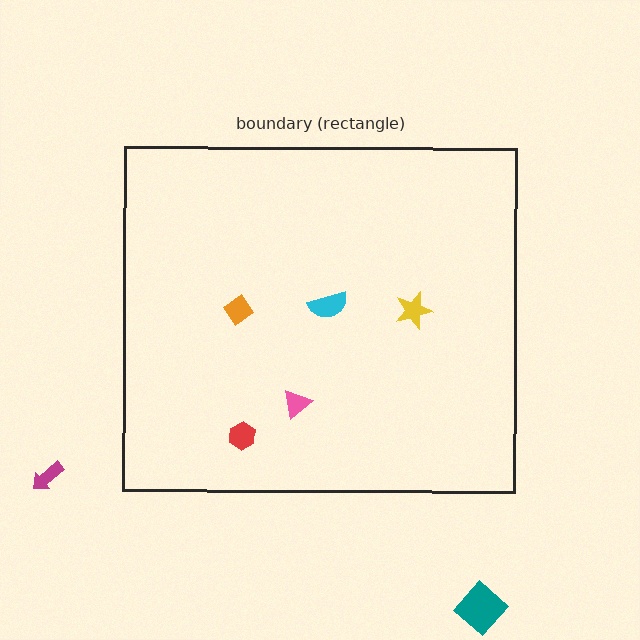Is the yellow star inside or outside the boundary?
Inside.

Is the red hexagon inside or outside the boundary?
Inside.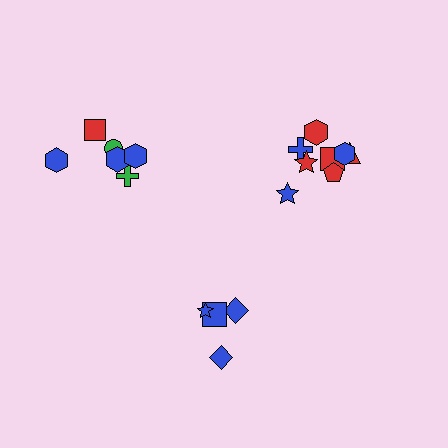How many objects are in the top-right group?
There are 8 objects.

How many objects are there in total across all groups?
There are 18 objects.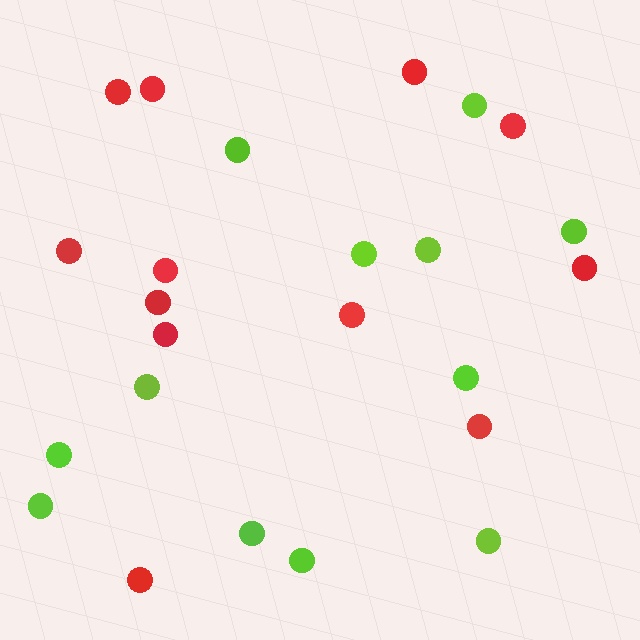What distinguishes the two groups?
There are 2 groups: one group of red circles (12) and one group of lime circles (12).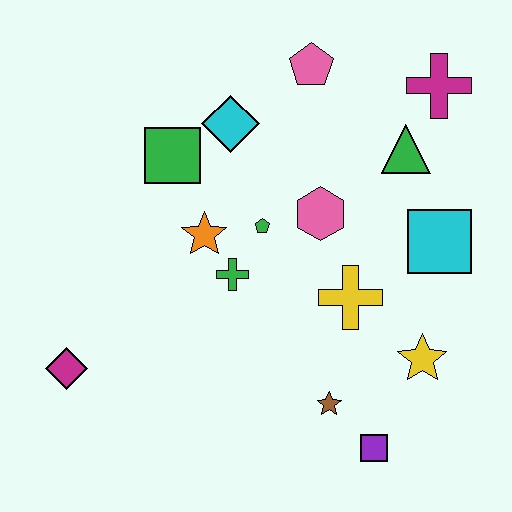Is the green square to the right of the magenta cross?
No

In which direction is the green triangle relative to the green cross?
The green triangle is to the right of the green cross.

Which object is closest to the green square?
The cyan diamond is closest to the green square.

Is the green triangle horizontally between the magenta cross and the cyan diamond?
Yes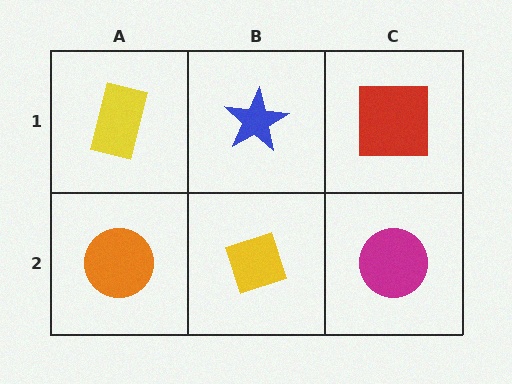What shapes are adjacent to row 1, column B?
A yellow diamond (row 2, column B), a yellow rectangle (row 1, column A), a red square (row 1, column C).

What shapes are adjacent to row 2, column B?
A blue star (row 1, column B), an orange circle (row 2, column A), a magenta circle (row 2, column C).